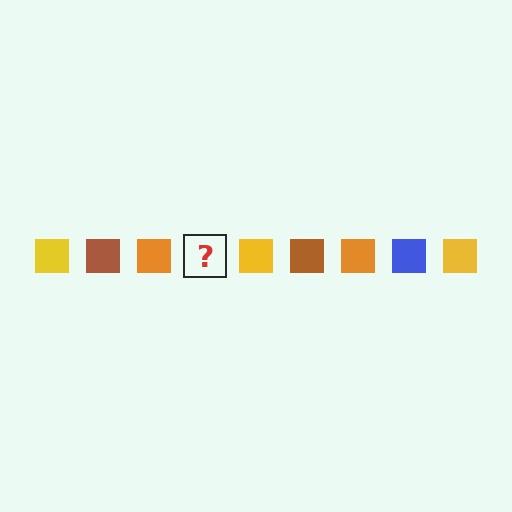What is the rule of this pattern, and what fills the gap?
The rule is that the pattern cycles through yellow, brown, orange, blue squares. The gap should be filled with a blue square.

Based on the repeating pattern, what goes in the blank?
The blank should be a blue square.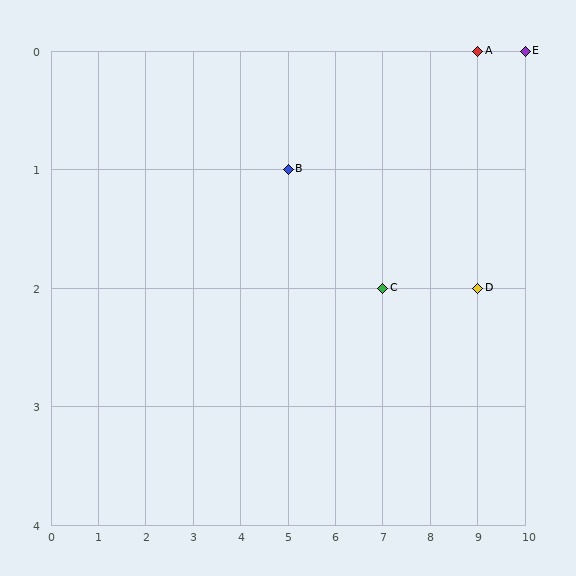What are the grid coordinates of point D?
Point D is at grid coordinates (9, 2).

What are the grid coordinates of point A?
Point A is at grid coordinates (9, 0).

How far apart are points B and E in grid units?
Points B and E are 5 columns and 1 row apart (about 5.1 grid units diagonally).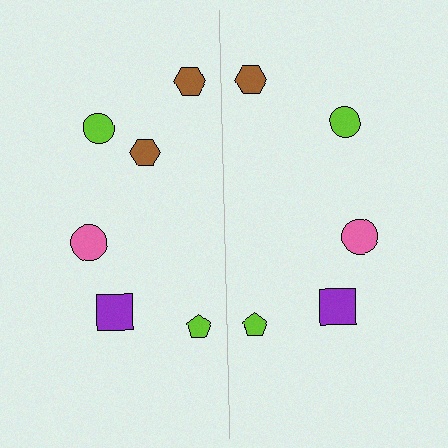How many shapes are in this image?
There are 11 shapes in this image.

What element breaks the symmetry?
A brown hexagon is missing from the right side.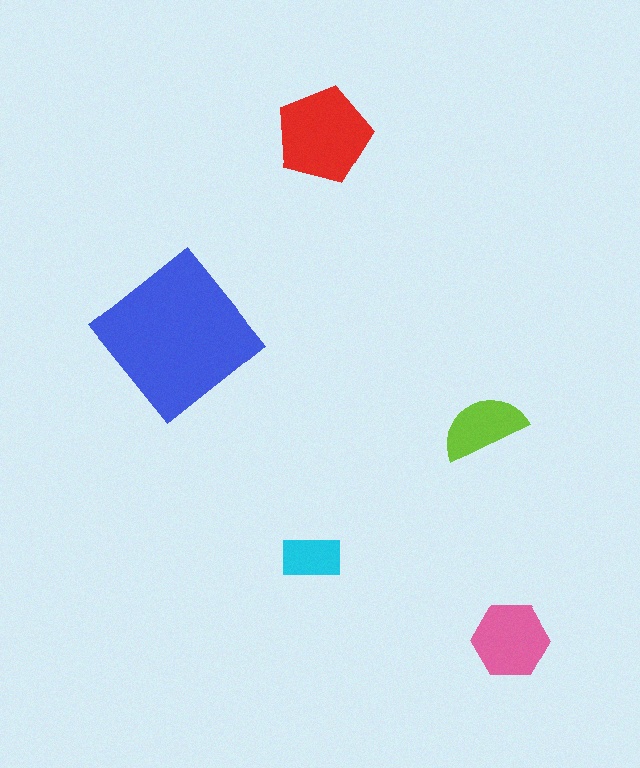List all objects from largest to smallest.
The blue diamond, the red pentagon, the pink hexagon, the lime semicircle, the cyan rectangle.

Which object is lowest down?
The pink hexagon is bottommost.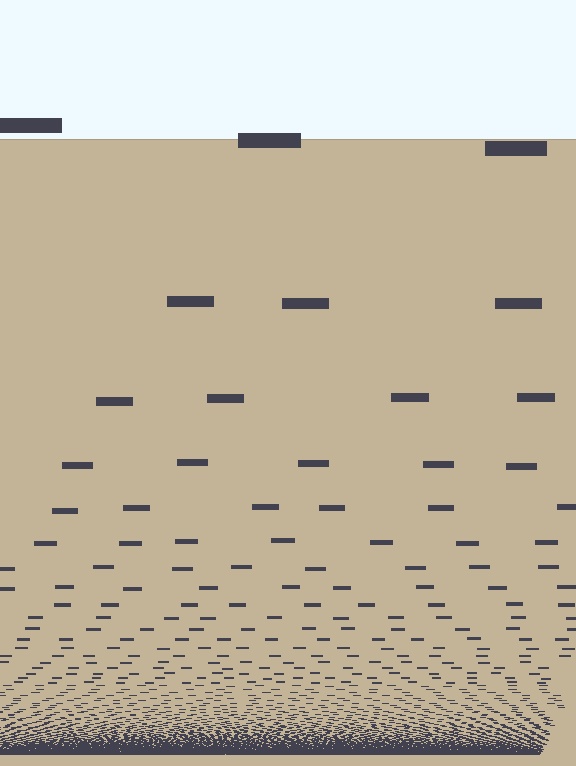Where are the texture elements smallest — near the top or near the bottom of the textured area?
Near the bottom.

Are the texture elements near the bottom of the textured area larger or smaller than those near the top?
Smaller. The gradient is inverted — elements near the bottom are smaller and denser.